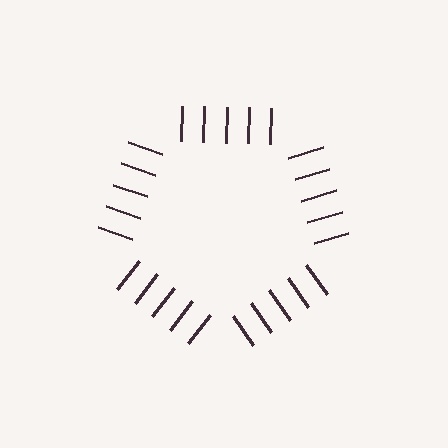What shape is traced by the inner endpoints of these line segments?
An illusory pentagon — the line segments terminate on its edges but no continuous stroke is drawn.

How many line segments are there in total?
25 — 5 along each of the 5 edges.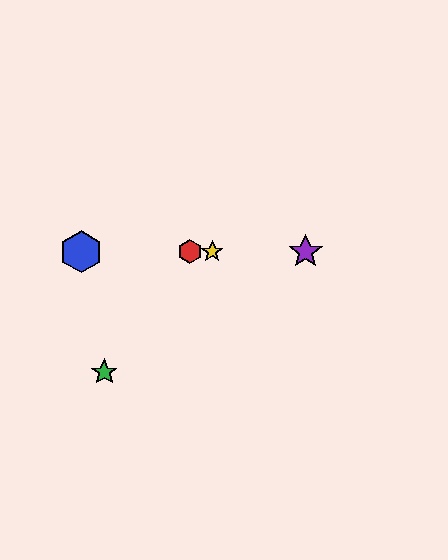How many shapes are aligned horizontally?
4 shapes (the red hexagon, the blue hexagon, the yellow star, the purple star) are aligned horizontally.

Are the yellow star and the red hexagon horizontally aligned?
Yes, both are at y≈252.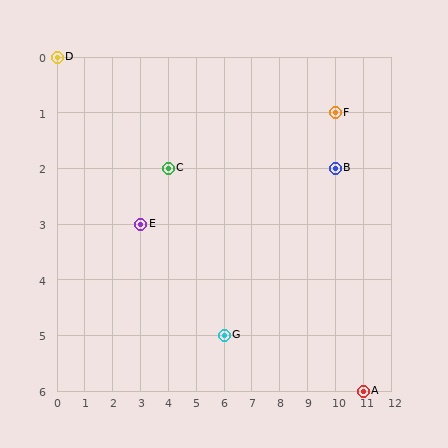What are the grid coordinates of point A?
Point A is at grid coordinates (11, 6).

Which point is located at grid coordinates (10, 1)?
Point F is at (10, 1).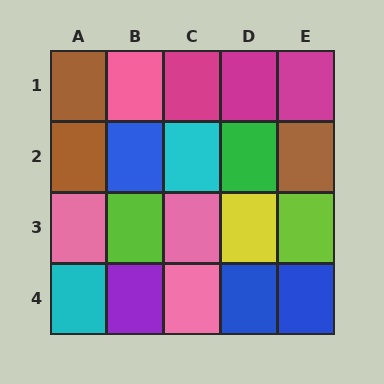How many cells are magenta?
3 cells are magenta.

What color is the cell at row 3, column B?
Lime.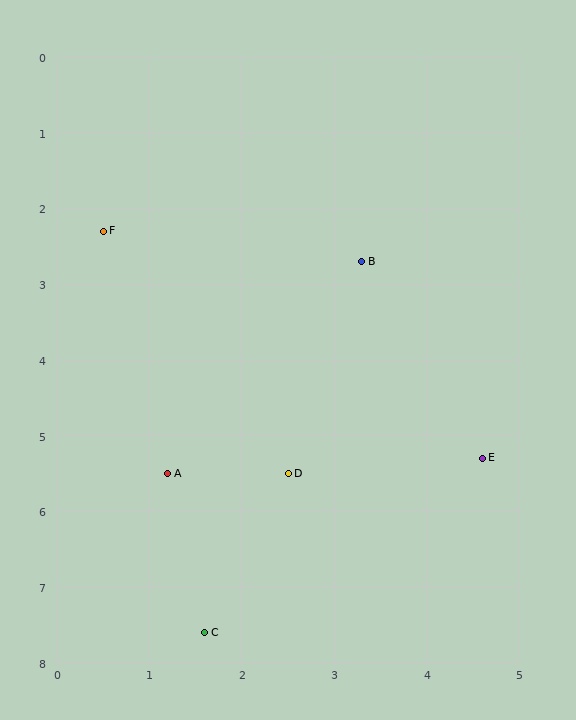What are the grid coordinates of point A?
Point A is at approximately (1.2, 5.5).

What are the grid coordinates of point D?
Point D is at approximately (2.5, 5.5).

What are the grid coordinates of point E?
Point E is at approximately (4.6, 5.3).